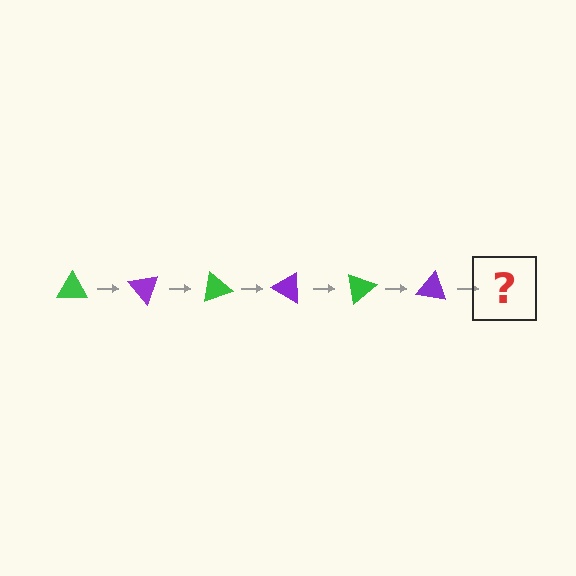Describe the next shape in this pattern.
It should be a green triangle, rotated 300 degrees from the start.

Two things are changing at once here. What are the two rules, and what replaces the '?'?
The two rules are that it rotates 50 degrees each step and the color cycles through green and purple. The '?' should be a green triangle, rotated 300 degrees from the start.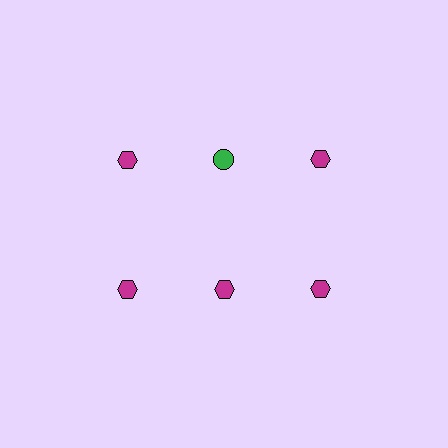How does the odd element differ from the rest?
It differs in both color (green instead of magenta) and shape (circle instead of hexagon).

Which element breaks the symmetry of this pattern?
The green circle in the top row, second from left column breaks the symmetry. All other shapes are magenta hexagons.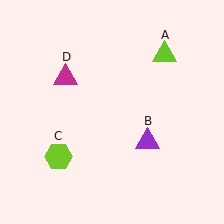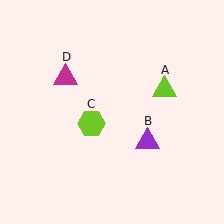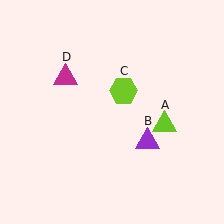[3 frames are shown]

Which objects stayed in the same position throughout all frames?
Purple triangle (object B) and magenta triangle (object D) remained stationary.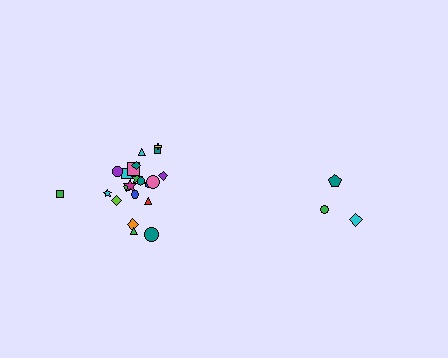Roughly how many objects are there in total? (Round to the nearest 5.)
Roughly 25 objects in total.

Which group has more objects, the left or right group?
The left group.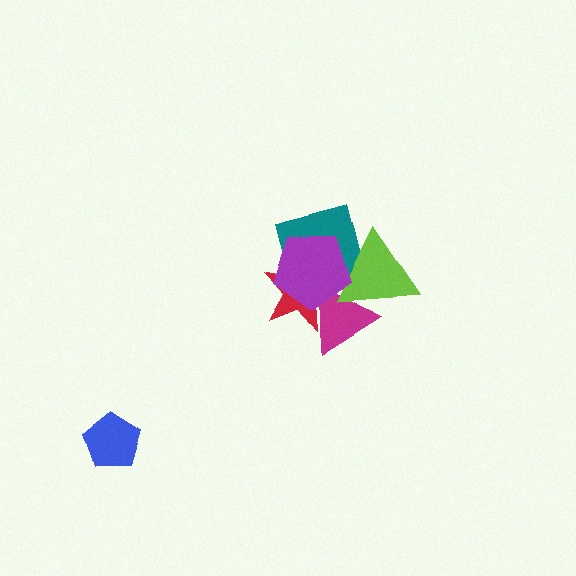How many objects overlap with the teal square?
3 objects overlap with the teal square.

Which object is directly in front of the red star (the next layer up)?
The magenta triangle is directly in front of the red star.